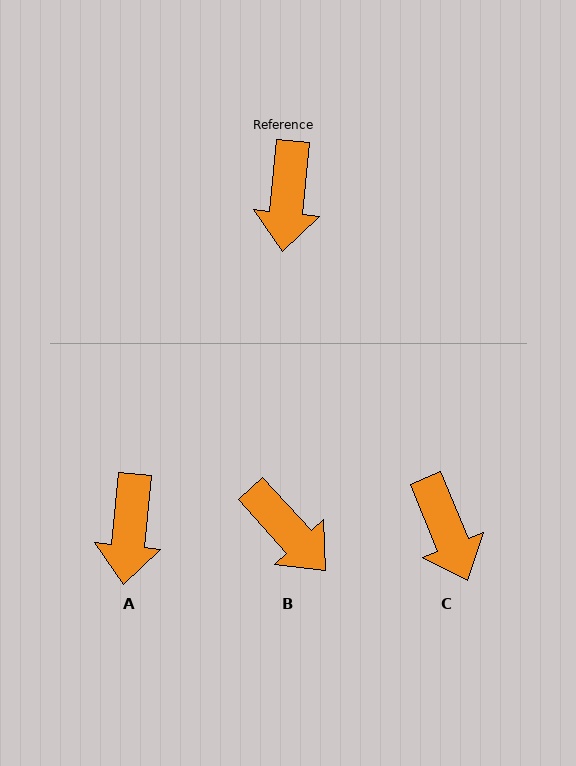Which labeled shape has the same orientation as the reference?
A.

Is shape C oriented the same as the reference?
No, it is off by about 28 degrees.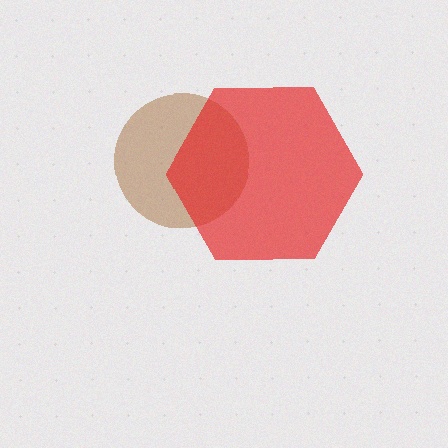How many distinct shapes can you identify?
There are 2 distinct shapes: a brown circle, a red hexagon.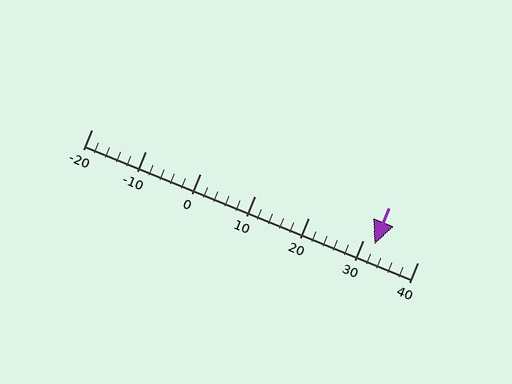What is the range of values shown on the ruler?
The ruler shows values from -20 to 40.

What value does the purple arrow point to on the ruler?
The purple arrow points to approximately 32.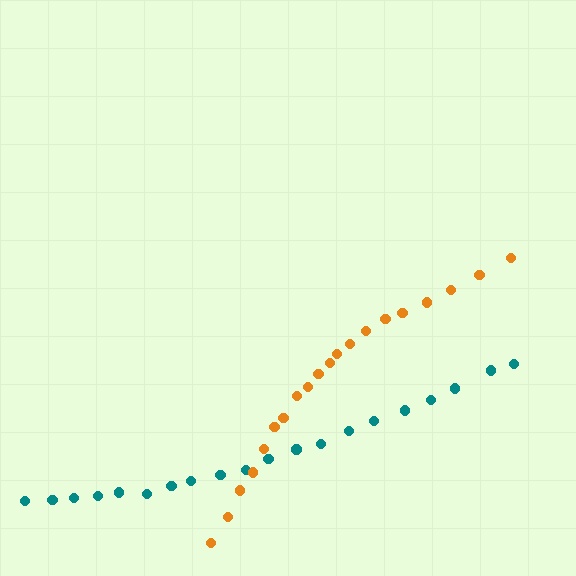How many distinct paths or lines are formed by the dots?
There are 2 distinct paths.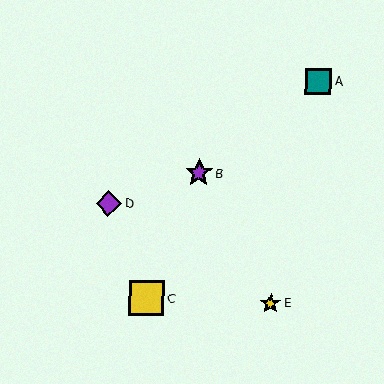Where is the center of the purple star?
The center of the purple star is at (199, 173).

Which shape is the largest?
The yellow square (labeled C) is the largest.